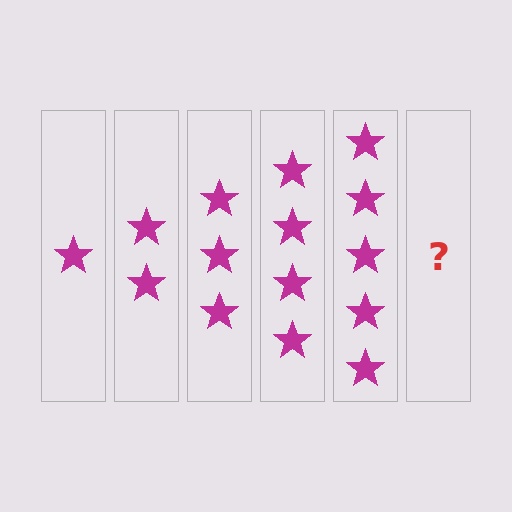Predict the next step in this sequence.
The next step is 6 stars.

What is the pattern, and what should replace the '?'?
The pattern is that each step adds one more star. The '?' should be 6 stars.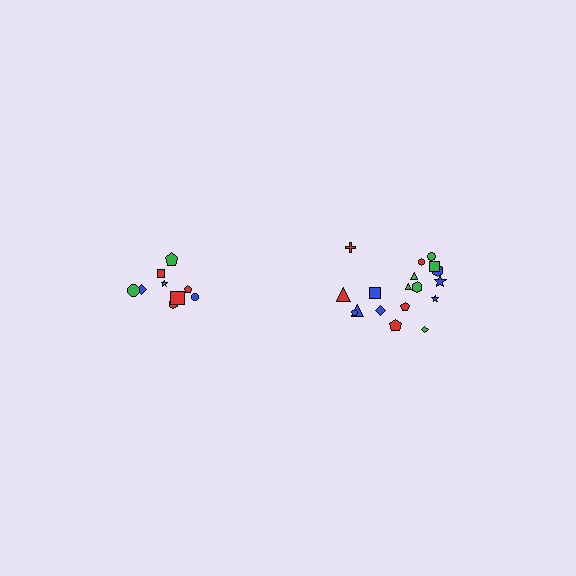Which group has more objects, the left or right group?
The right group.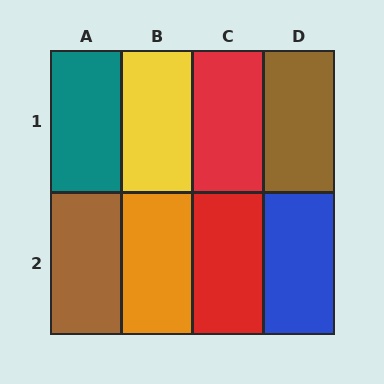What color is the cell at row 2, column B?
Orange.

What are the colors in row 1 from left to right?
Teal, yellow, red, brown.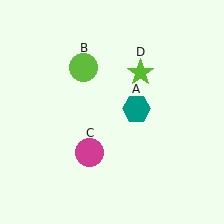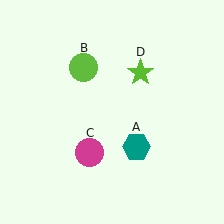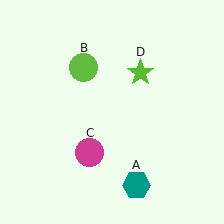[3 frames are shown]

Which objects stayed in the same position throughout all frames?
Lime circle (object B) and magenta circle (object C) and lime star (object D) remained stationary.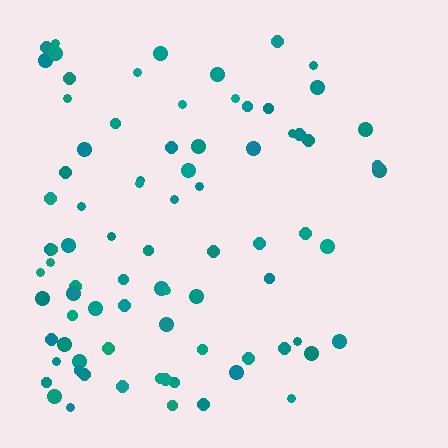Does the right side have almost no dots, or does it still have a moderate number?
Still a moderate number, just noticeably fewer than the left.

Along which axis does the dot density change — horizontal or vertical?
Horizontal.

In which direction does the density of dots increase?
From right to left, with the left side densest.